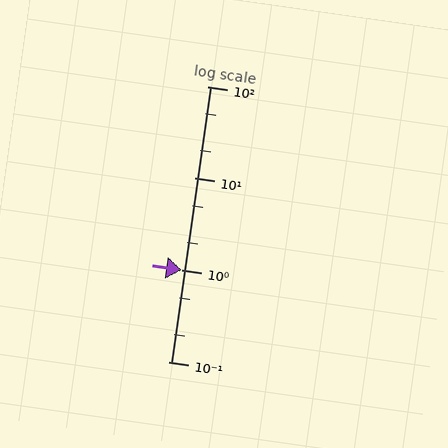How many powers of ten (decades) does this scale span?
The scale spans 3 decades, from 0.1 to 100.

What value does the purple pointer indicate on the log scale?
The pointer indicates approximately 1.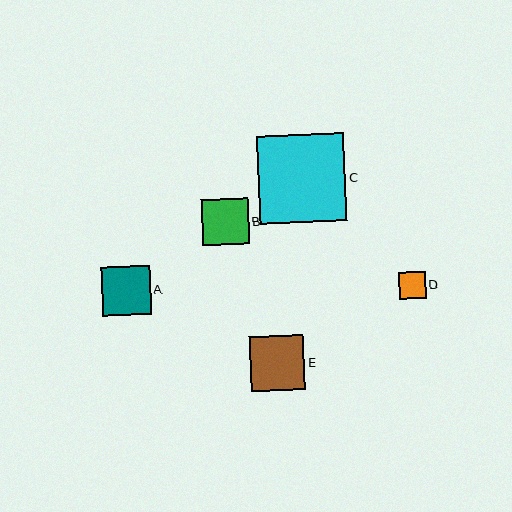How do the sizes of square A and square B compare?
Square A and square B are approximately the same size.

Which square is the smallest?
Square D is the smallest with a size of approximately 26 pixels.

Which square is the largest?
Square C is the largest with a size of approximately 87 pixels.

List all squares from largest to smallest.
From largest to smallest: C, E, A, B, D.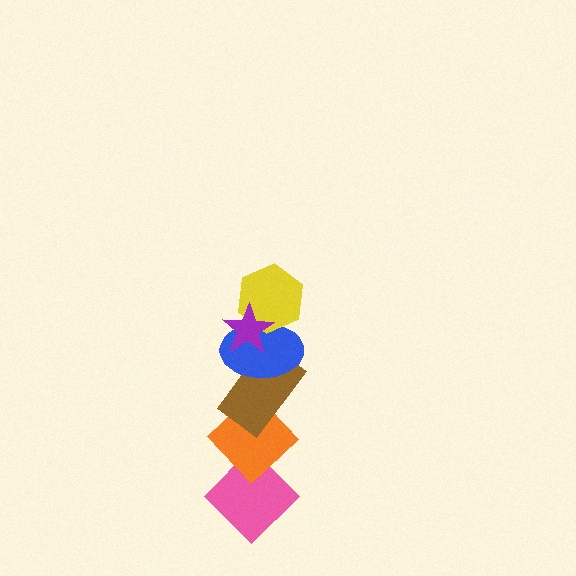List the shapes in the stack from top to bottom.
From top to bottom: the purple star, the yellow hexagon, the blue ellipse, the brown rectangle, the orange diamond, the pink diamond.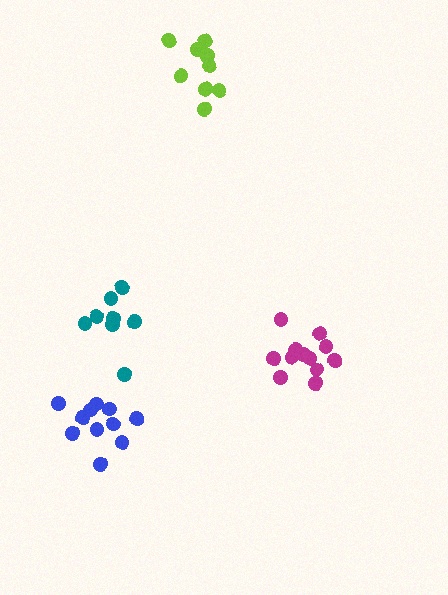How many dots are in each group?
Group 1: 12 dots, Group 2: 11 dots, Group 3: 9 dots, Group 4: 9 dots (41 total).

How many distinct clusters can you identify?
There are 4 distinct clusters.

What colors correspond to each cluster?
The clusters are colored: magenta, blue, lime, teal.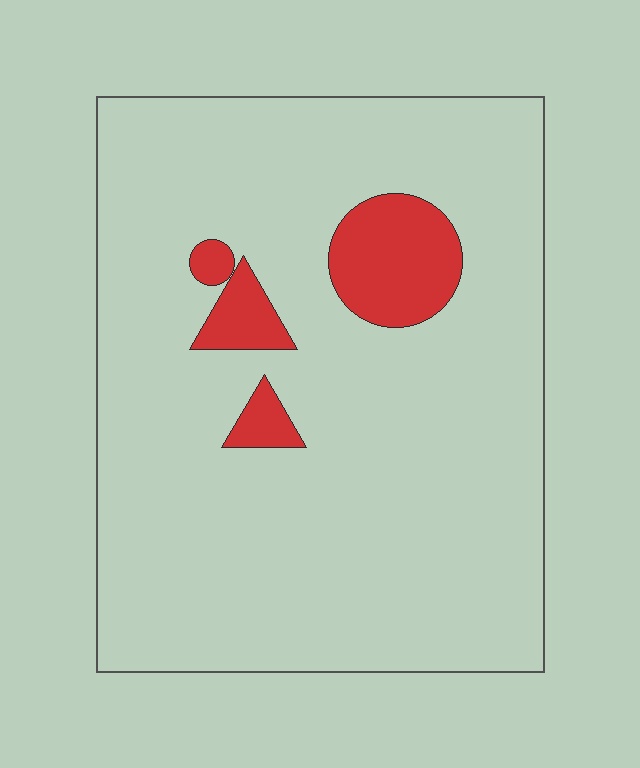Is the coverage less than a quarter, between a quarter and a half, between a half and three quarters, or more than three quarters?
Less than a quarter.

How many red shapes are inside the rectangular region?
4.